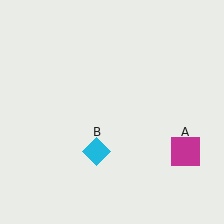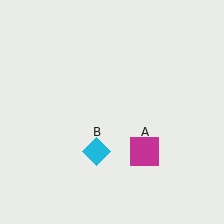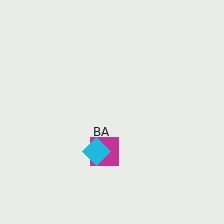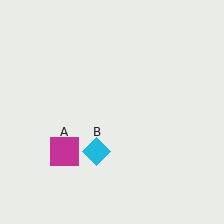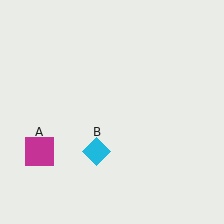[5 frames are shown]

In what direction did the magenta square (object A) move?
The magenta square (object A) moved left.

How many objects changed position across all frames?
1 object changed position: magenta square (object A).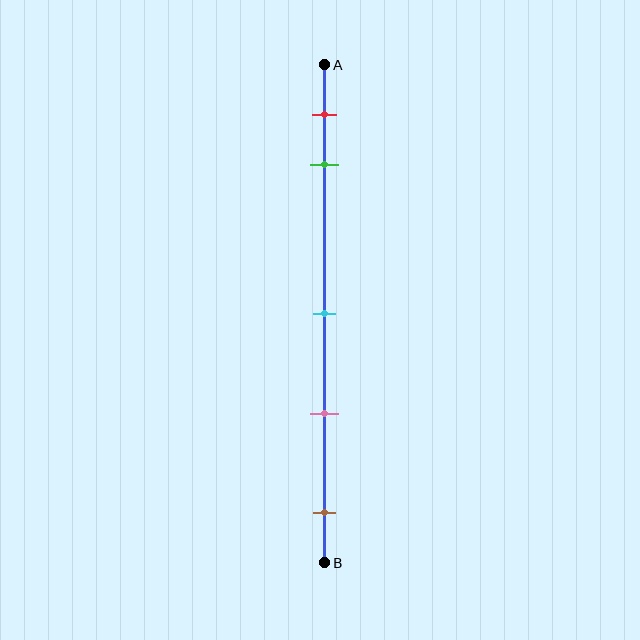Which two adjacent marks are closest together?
The red and green marks are the closest adjacent pair.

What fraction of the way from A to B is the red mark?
The red mark is approximately 10% (0.1) of the way from A to B.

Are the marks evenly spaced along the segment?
No, the marks are not evenly spaced.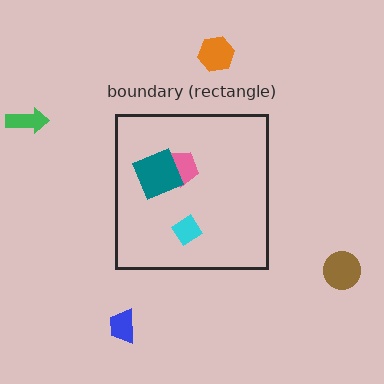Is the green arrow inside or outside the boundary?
Outside.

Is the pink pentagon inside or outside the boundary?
Inside.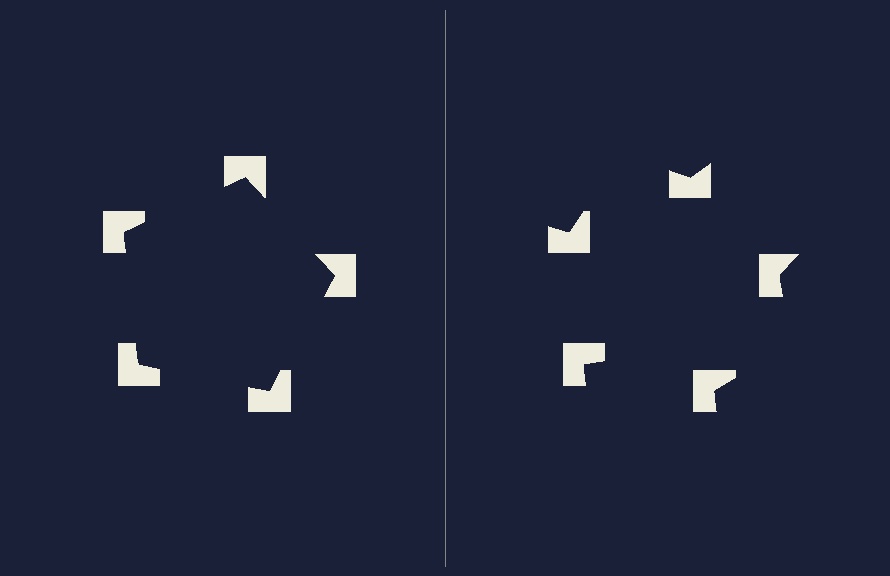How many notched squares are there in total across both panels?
10 — 5 on each side.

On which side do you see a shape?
An illusory pentagon appears on the left side. On the right side the wedge cuts are rotated, so no coherent shape forms.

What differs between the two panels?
The notched squares are positioned identically on both sides; only the wedge orientations differ. On the left they align to a pentagon; on the right they are misaligned.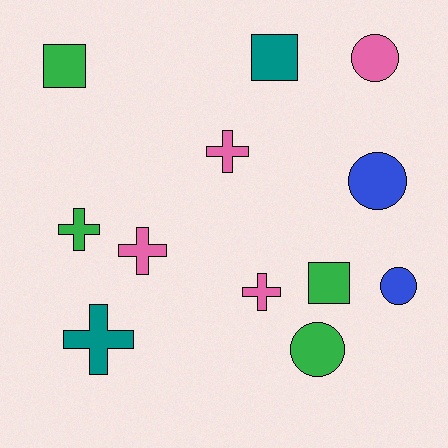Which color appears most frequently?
Pink, with 4 objects.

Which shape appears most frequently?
Cross, with 5 objects.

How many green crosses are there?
There is 1 green cross.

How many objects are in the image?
There are 12 objects.